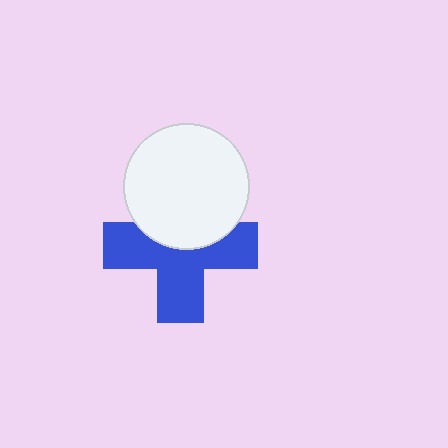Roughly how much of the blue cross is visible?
About half of it is visible (roughly 63%).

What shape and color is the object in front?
The object in front is a white circle.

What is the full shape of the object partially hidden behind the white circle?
The partially hidden object is a blue cross.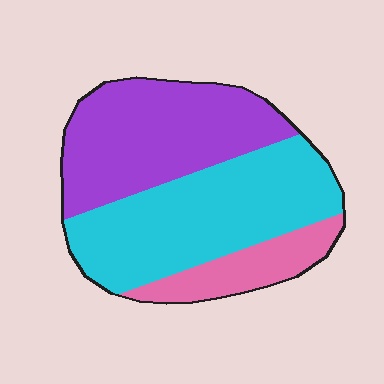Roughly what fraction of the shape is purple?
Purple covers around 40% of the shape.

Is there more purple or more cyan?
Cyan.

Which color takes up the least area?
Pink, at roughly 15%.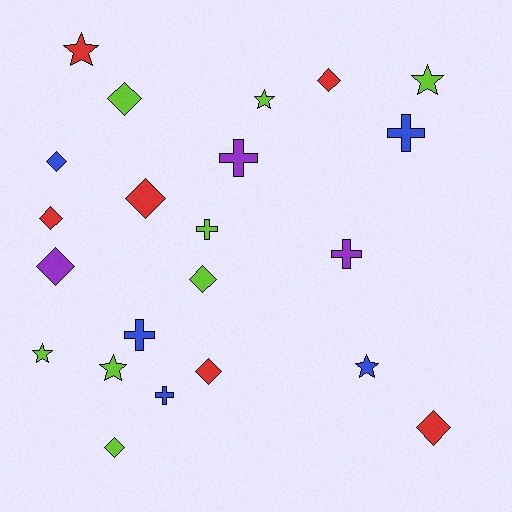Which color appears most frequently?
Lime, with 8 objects.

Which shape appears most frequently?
Diamond, with 10 objects.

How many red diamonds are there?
There are 5 red diamonds.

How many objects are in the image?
There are 22 objects.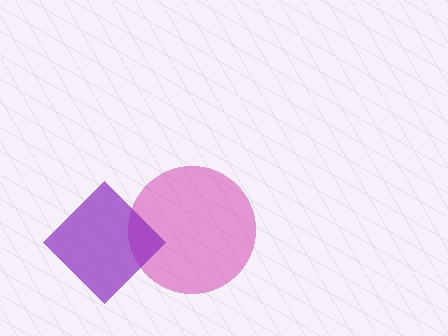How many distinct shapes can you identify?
There are 2 distinct shapes: a magenta circle, a purple diamond.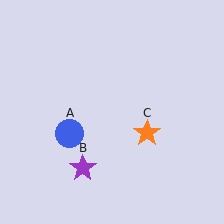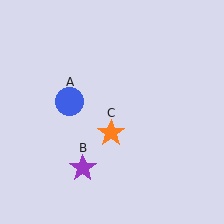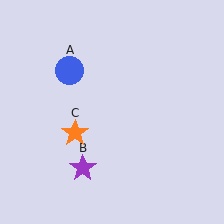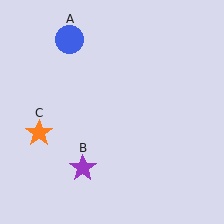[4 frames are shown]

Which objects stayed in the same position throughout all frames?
Purple star (object B) remained stationary.